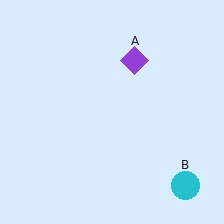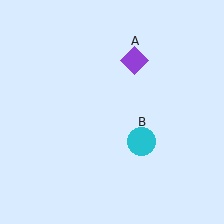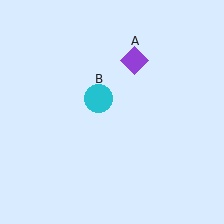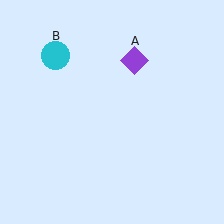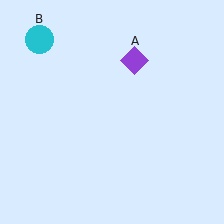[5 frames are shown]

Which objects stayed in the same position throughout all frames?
Purple diamond (object A) remained stationary.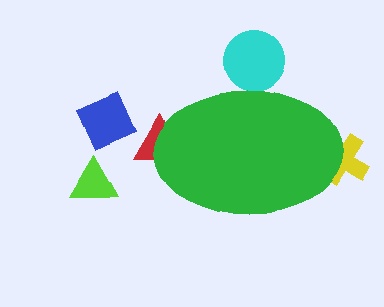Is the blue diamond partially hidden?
No, the blue diamond is fully visible.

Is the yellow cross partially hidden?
Yes, the yellow cross is partially hidden behind the green ellipse.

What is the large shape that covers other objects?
A green ellipse.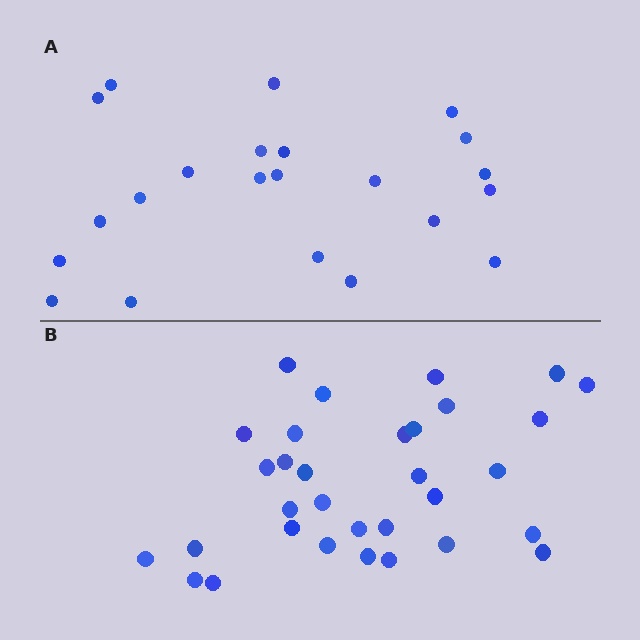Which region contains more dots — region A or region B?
Region B (the bottom region) has more dots.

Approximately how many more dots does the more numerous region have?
Region B has roughly 10 or so more dots than region A.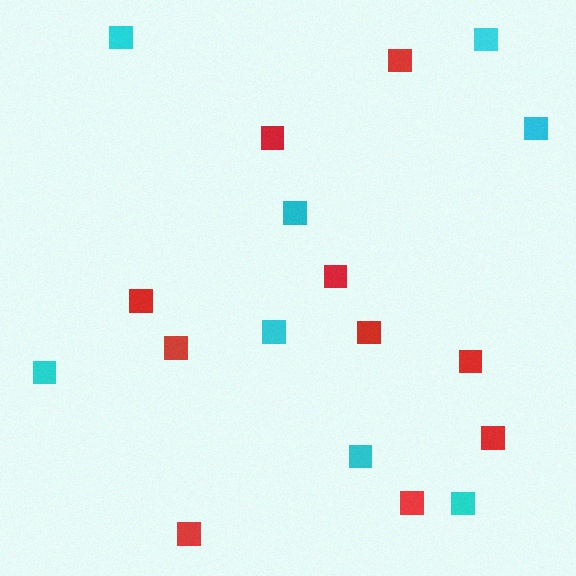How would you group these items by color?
There are 2 groups: one group of cyan squares (8) and one group of red squares (10).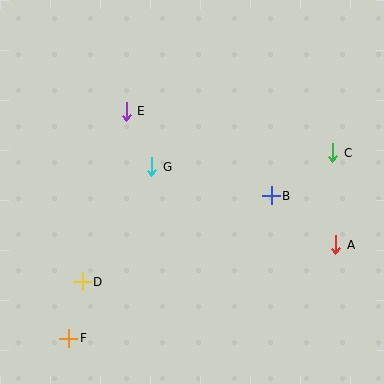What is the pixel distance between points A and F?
The distance between A and F is 283 pixels.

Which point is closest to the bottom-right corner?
Point A is closest to the bottom-right corner.